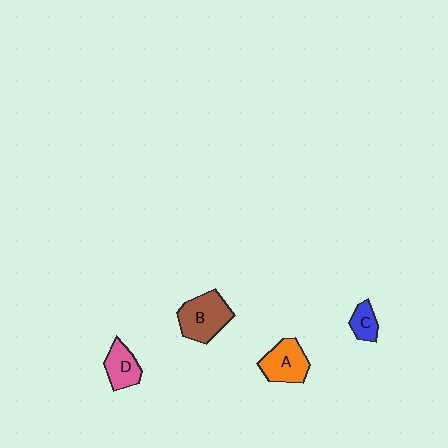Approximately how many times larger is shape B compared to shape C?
Approximately 2.4 times.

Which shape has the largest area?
Shape B (brown).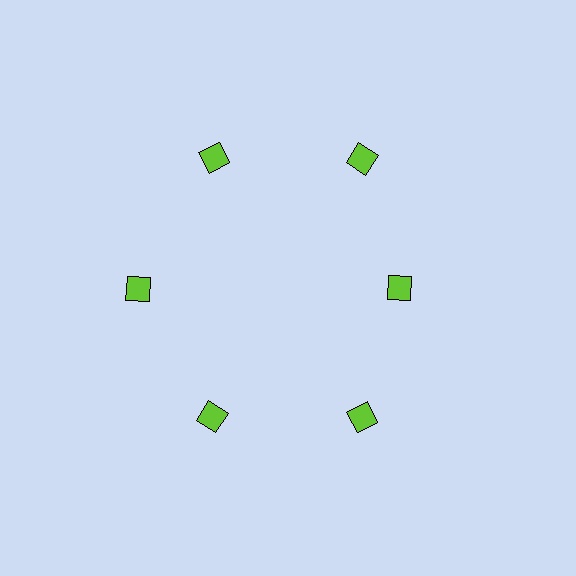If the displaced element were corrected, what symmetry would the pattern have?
It would have 6-fold rotational symmetry — the pattern would map onto itself every 60 degrees.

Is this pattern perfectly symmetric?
No. The 6 lime squares are arranged in a ring, but one element near the 3 o'clock position is pulled inward toward the center, breaking the 6-fold rotational symmetry.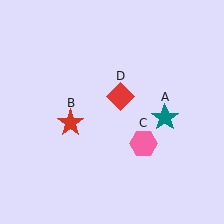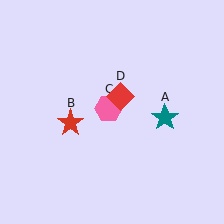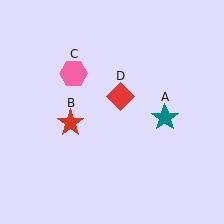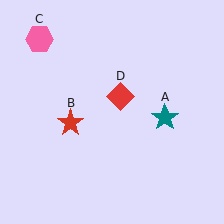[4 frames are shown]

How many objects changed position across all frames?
1 object changed position: pink hexagon (object C).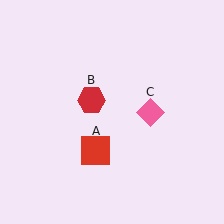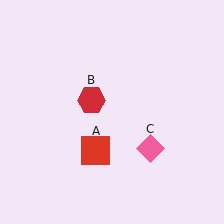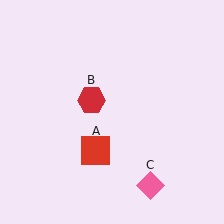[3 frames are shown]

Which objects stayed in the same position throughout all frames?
Red square (object A) and red hexagon (object B) remained stationary.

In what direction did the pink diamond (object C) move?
The pink diamond (object C) moved down.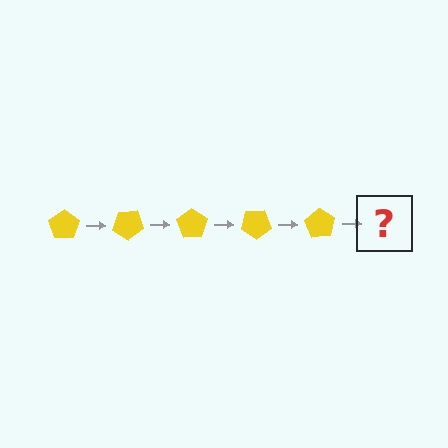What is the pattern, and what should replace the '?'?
The pattern is that the pentagon rotates 35 degrees each step. The '?' should be a yellow pentagon rotated 175 degrees.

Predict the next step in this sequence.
The next step is a yellow pentagon rotated 175 degrees.